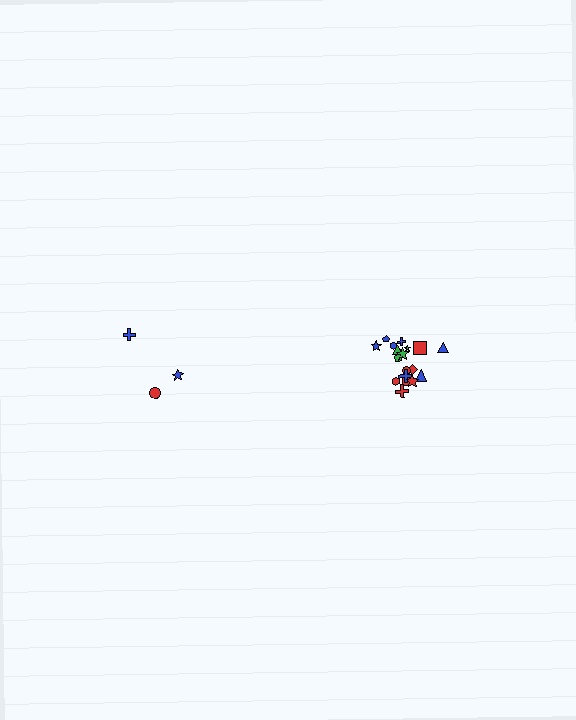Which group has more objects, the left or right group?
The right group.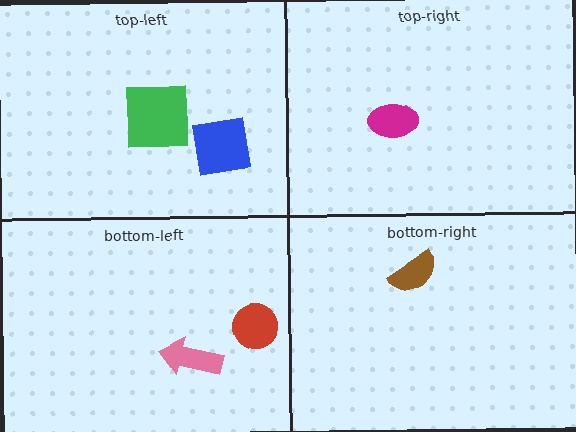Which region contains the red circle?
The bottom-left region.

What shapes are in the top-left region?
The blue square, the green square.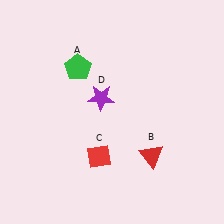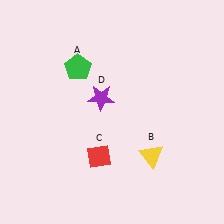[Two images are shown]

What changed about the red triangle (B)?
In Image 1, B is red. In Image 2, it changed to yellow.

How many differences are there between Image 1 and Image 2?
There is 1 difference between the two images.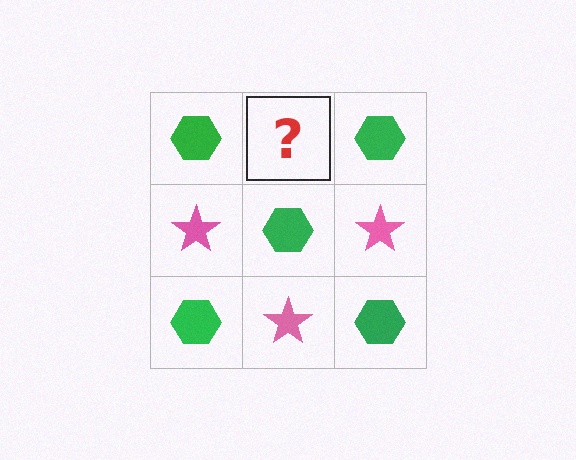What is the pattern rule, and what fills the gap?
The rule is that it alternates green hexagon and pink star in a checkerboard pattern. The gap should be filled with a pink star.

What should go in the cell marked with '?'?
The missing cell should contain a pink star.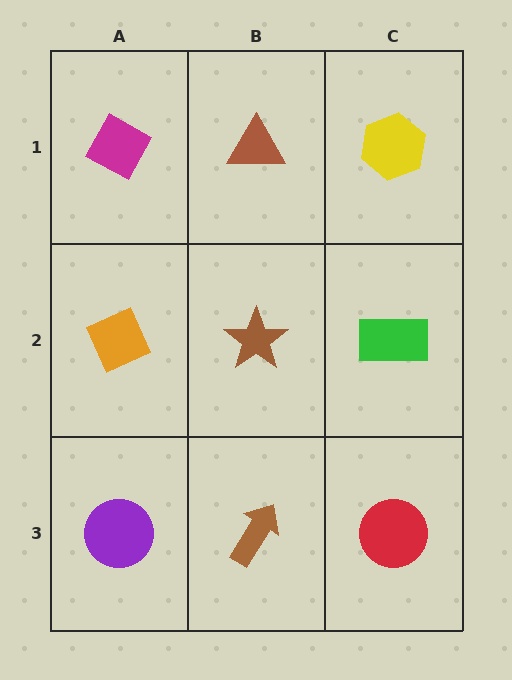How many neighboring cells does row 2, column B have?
4.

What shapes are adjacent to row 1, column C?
A green rectangle (row 2, column C), a brown triangle (row 1, column B).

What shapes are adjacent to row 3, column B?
A brown star (row 2, column B), a purple circle (row 3, column A), a red circle (row 3, column C).